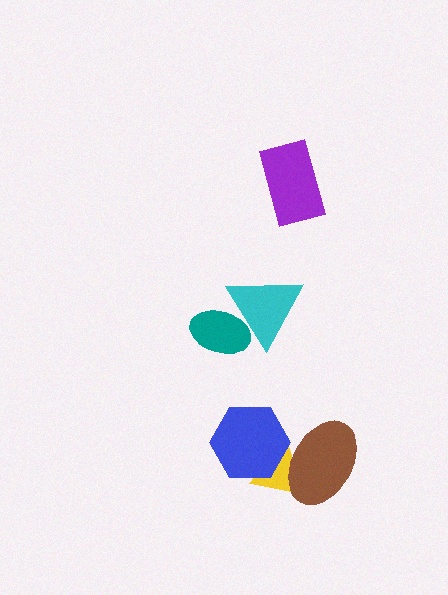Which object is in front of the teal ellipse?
The cyan triangle is in front of the teal ellipse.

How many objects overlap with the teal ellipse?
1 object overlaps with the teal ellipse.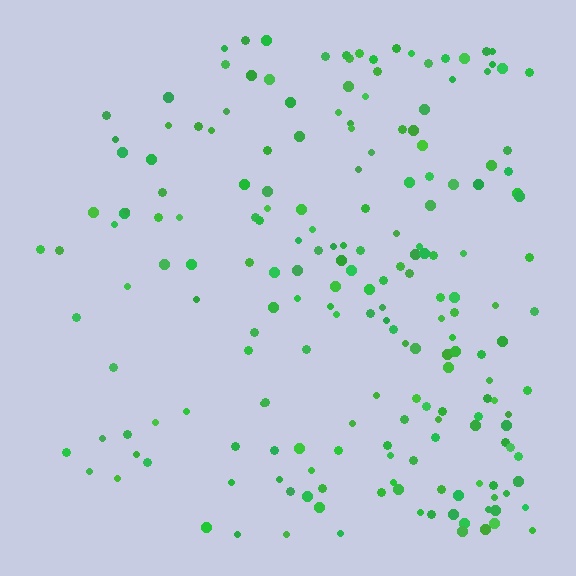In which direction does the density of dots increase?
From left to right, with the right side densest.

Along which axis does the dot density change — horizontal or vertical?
Horizontal.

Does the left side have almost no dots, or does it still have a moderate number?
Still a moderate number, just noticeably fewer than the right.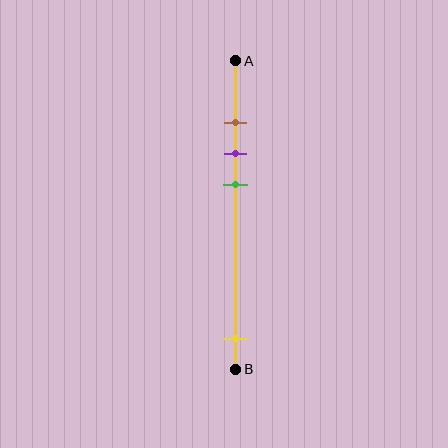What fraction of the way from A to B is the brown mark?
The brown mark is approximately 20% (0.2) of the way from A to B.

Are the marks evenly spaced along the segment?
No, the marks are not evenly spaced.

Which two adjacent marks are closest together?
The brown and purple marks are the closest adjacent pair.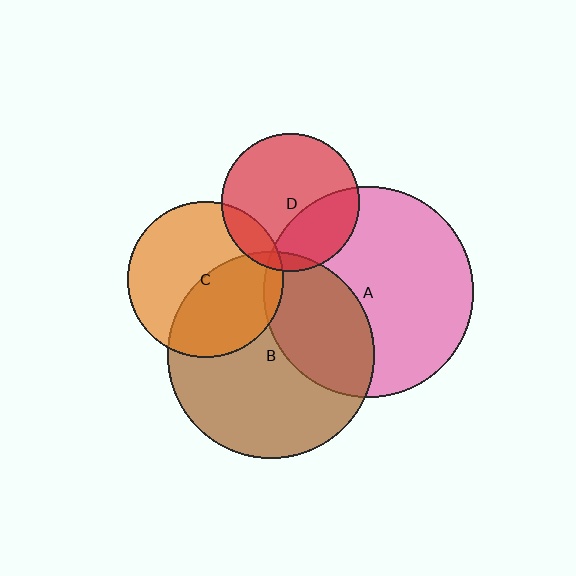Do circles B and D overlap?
Yes.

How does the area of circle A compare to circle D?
Approximately 2.3 times.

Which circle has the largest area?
Circle A (pink).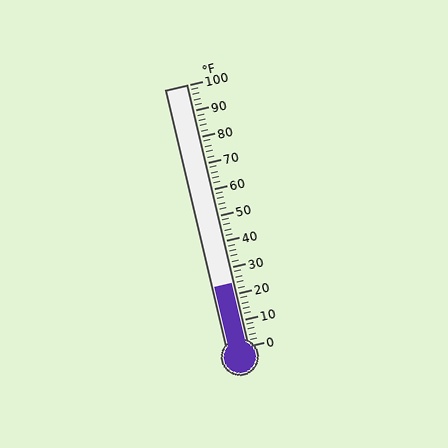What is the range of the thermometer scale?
The thermometer scale ranges from 0°F to 100°F.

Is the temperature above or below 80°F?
The temperature is below 80°F.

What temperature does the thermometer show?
The thermometer shows approximately 24°F.